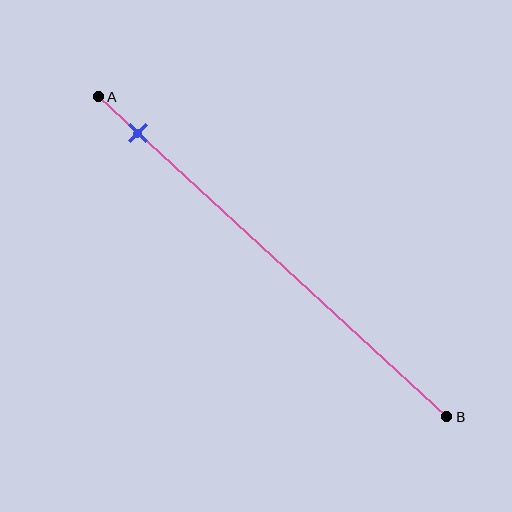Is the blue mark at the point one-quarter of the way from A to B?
No, the mark is at about 10% from A, not at the 25% one-quarter point.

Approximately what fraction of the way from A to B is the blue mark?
The blue mark is approximately 10% of the way from A to B.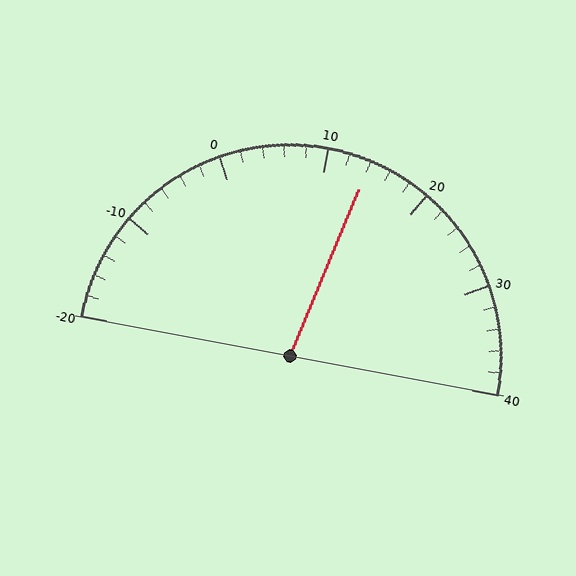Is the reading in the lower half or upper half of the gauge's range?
The reading is in the upper half of the range (-20 to 40).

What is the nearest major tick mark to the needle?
The nearest major tick mark is 10.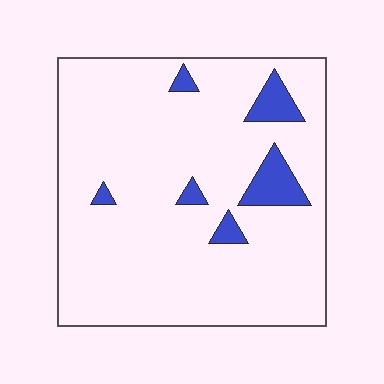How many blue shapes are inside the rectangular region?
6.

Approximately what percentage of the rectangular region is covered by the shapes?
Approximately 10%.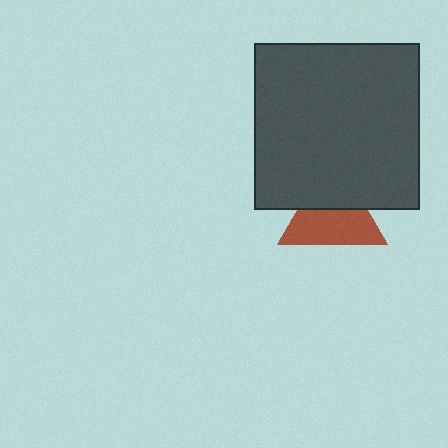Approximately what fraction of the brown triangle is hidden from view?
Roughly 40% of the brown triangle is hidden behind the dark gray square.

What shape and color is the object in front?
The object in front is a dark gray square.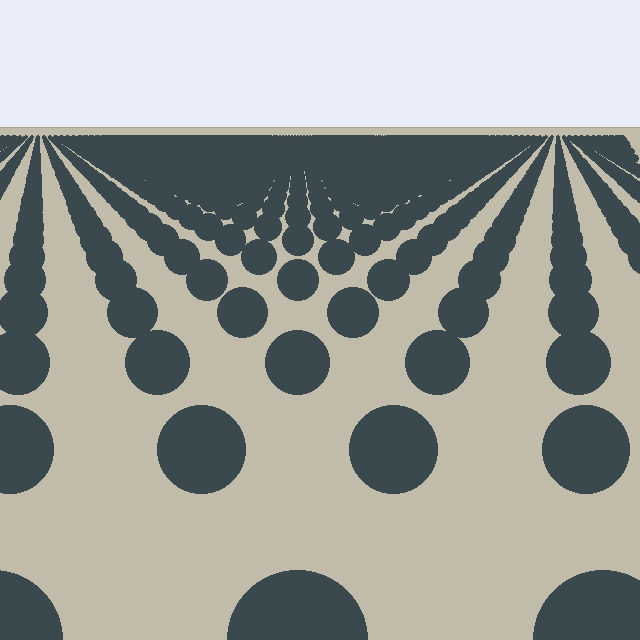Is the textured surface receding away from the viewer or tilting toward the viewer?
The surface is receding away from the viewer. Texture elements get smaller and denser toward the top.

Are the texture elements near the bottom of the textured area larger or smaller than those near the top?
Larger. Near the bottom, elements are closer to the viewer and appear at a bigger on-screen size.